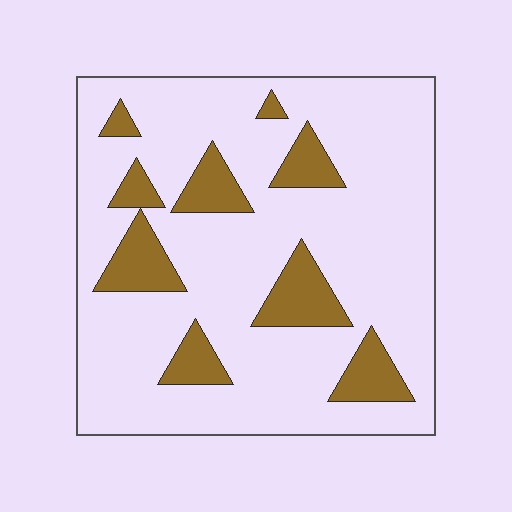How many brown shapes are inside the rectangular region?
9.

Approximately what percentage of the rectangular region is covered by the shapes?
Approximately 20%.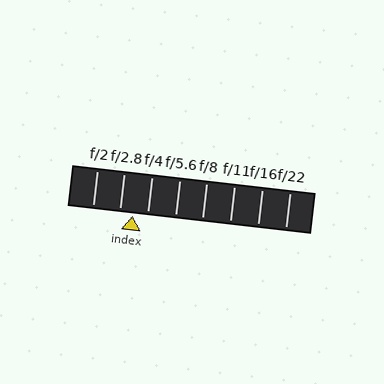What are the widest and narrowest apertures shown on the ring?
The widest aperture shown is f/2 and the narrowest is f/22.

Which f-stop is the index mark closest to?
The index mark is closest to f/2.8.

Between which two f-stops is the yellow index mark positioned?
The index mark is between f/2.8 and f/4.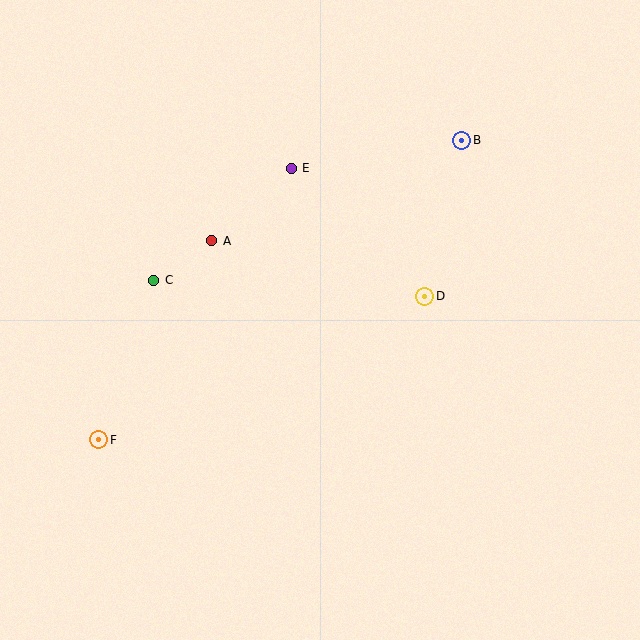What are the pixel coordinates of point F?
Point F is at (99, 440).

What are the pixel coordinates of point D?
Point D is at (425, 296).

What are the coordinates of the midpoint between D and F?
The midpoint between D and F is at (262, 368).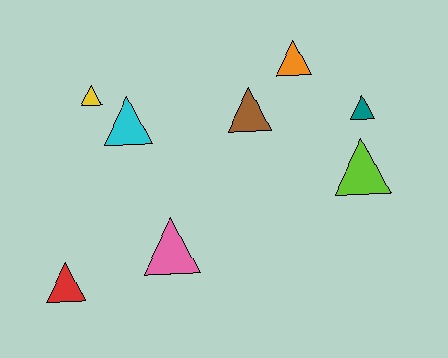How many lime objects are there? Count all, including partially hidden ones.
There is 1 lime object.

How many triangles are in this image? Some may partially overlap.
There are 8 triangles.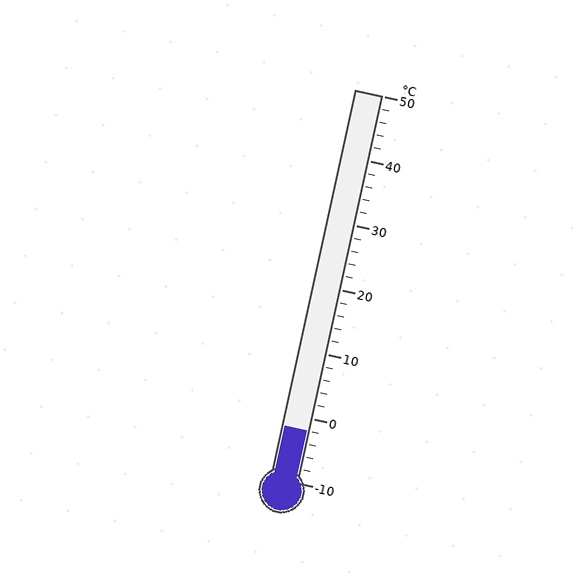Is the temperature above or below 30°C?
The temperature is below 30°C.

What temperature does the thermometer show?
The thermometer shows approximately -2°C.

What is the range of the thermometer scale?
The thermometer scale ranges from -10°C to 50°C.